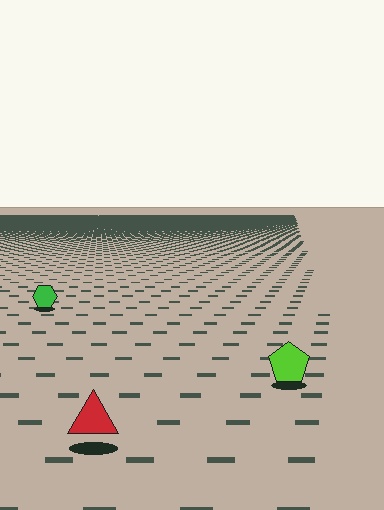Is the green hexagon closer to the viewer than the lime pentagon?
No. The lime pentagon is closer — you can tell from the texture gradient: the ground texture is coarser near it.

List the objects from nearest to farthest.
From nearest to farthest: the red triangle, the lime pentagon, the green hexagon.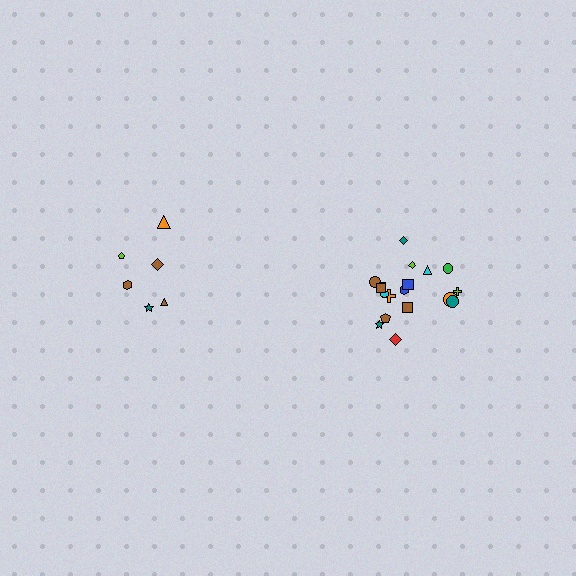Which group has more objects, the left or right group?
The right group.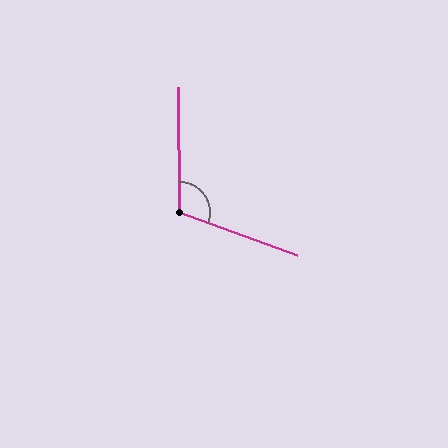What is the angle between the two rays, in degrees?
Approximately 110 degrees.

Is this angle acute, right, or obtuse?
It is obtuse.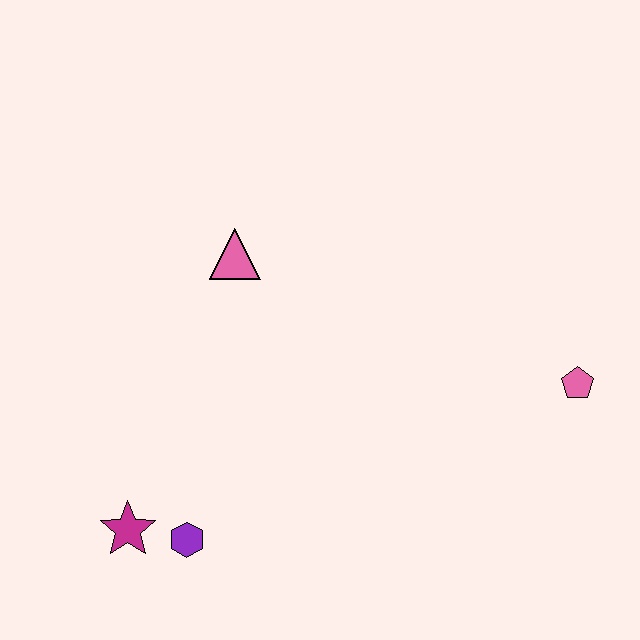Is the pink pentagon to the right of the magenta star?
Yes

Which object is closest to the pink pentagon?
The pink triangle is closest to the pink pentagon.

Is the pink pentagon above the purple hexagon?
Yes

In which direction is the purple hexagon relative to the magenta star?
The purple hexagon is to the right of the magenta star.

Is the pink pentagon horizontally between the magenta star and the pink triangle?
No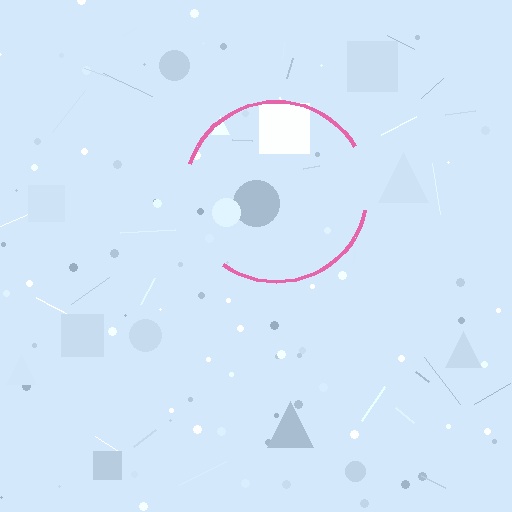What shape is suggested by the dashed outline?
The dashed outline suggests a circle.